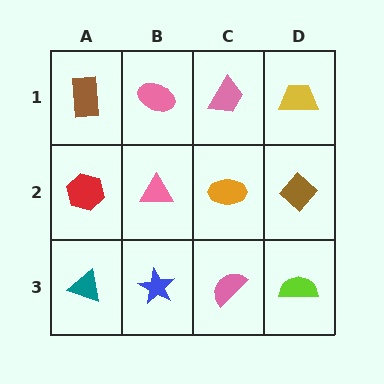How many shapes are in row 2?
4 shapes.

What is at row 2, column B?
A pink triangle.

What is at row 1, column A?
A brown rectangle.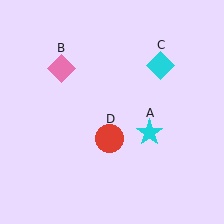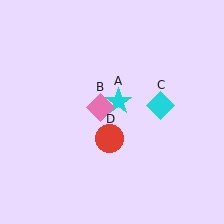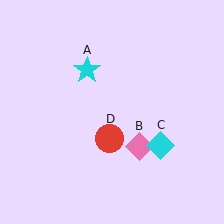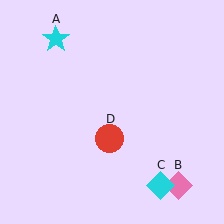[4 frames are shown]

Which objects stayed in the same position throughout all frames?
Red circle (object D) remained stationary.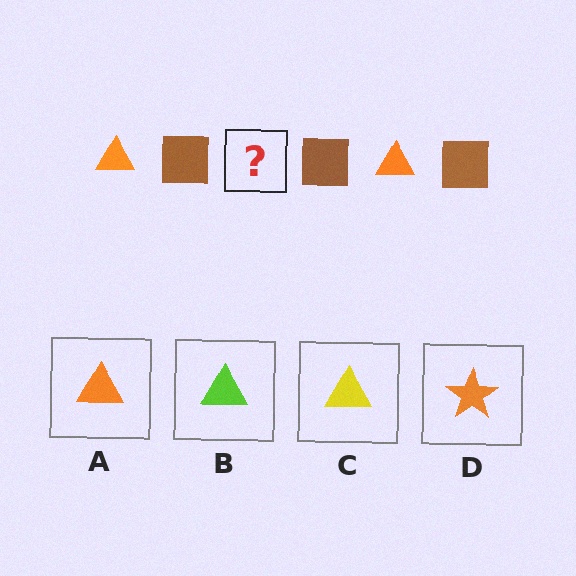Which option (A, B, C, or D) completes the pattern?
A.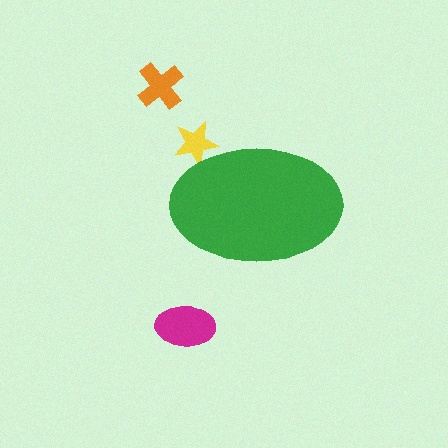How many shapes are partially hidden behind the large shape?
1 shape is partially hidden.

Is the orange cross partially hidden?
No, the orange cross is fully visible.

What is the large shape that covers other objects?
A green ellipse.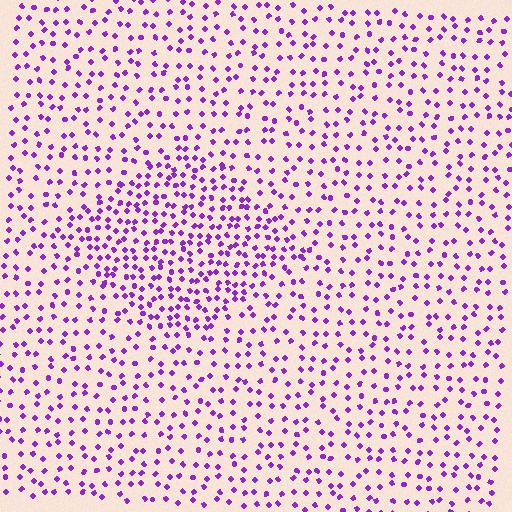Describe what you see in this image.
The image contains small purple elements arranged at two different densities. A diamond-shaped region is visible where the elements are more densely packed than the surrounding area.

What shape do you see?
I see a diamond.